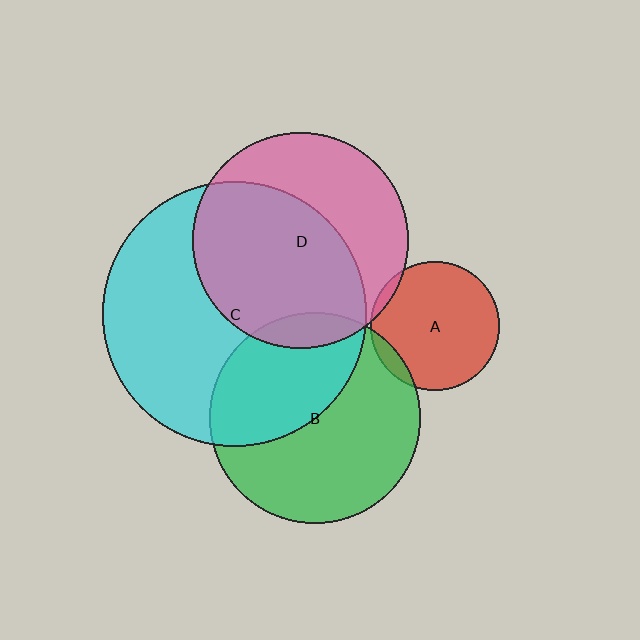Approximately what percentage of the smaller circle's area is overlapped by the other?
Approximately 5%.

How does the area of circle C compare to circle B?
Approximately 1.6 times.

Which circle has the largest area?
Circle C (cyan).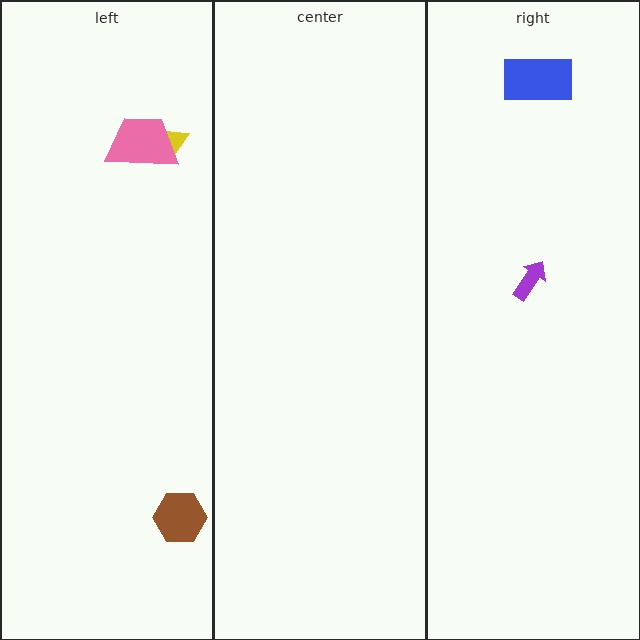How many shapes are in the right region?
2.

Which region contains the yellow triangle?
The left region.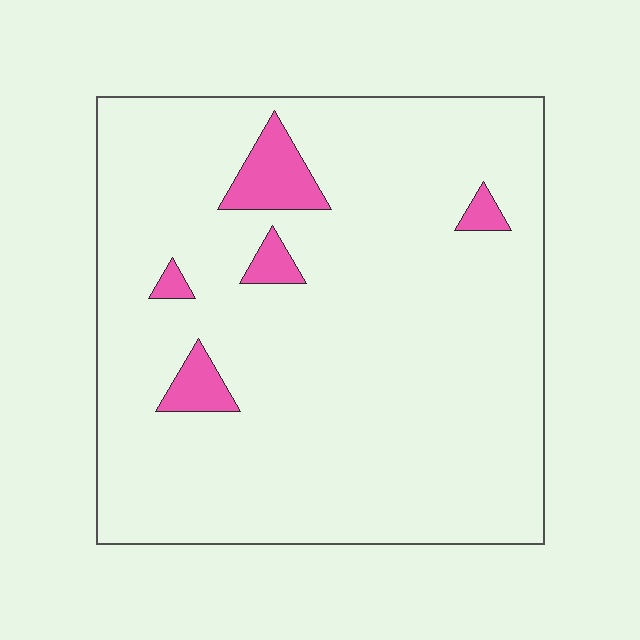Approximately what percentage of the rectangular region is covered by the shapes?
Approximately 5%.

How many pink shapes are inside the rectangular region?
5.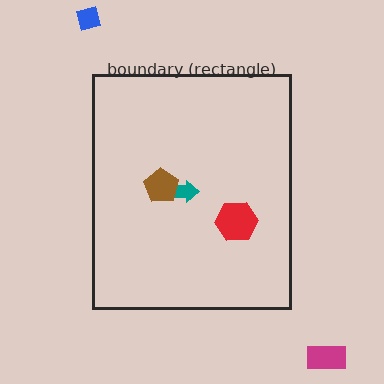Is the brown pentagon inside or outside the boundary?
Inside.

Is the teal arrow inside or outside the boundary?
Inside.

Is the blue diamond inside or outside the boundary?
Outside.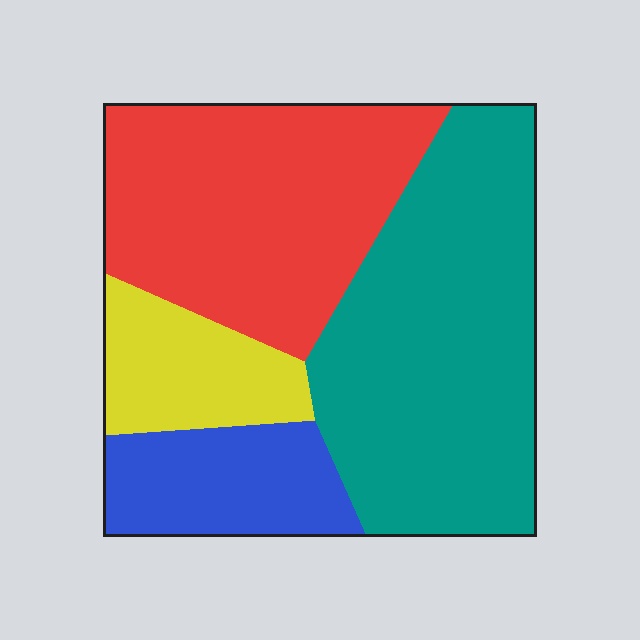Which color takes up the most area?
Teal, at roughly 40%.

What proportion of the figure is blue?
Blue takes up about one eighth (1/8) of the figure.